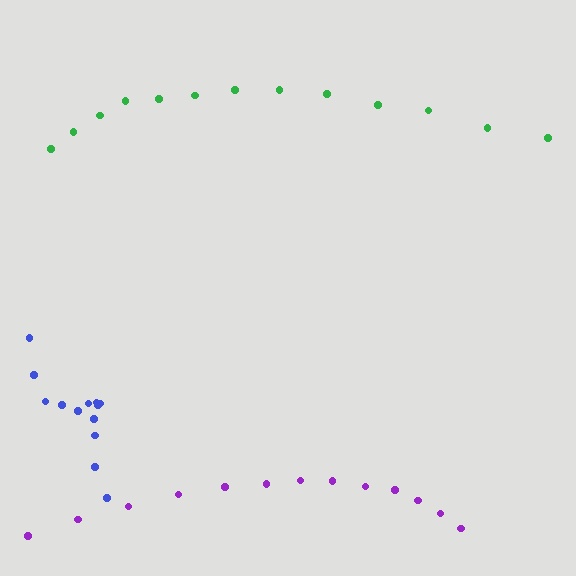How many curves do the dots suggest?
There are 3 distinct paths.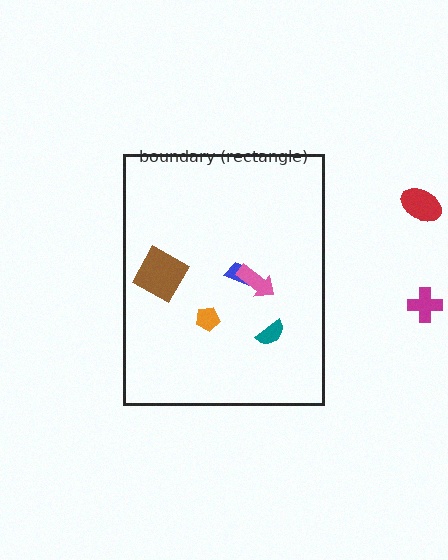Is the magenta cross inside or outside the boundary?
Outside.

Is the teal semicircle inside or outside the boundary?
Inside.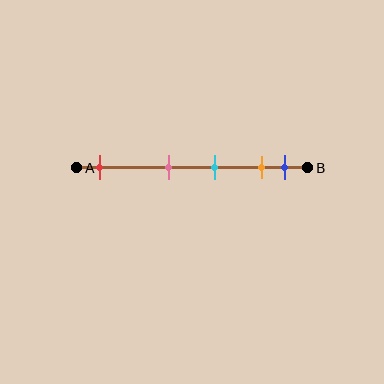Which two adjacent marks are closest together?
The orange and blue marks are the closest adjacent pair.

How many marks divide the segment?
There are 5 marks dividing the segment.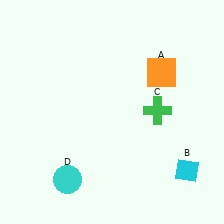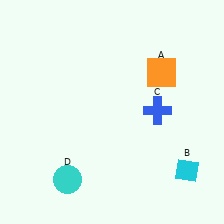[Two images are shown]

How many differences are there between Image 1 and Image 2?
There is 1 difference between the two images.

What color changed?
The cross (C) changed from green in Image 1 to blue in Image 2.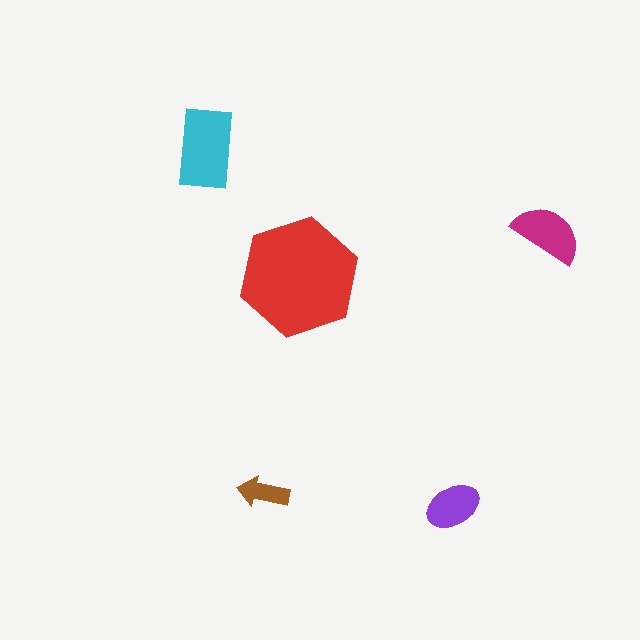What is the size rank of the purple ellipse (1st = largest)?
4th.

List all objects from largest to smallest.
The red hexagon, the cyan rectangle, the magenta semicircle, the purple ellipse, the brown arrow.